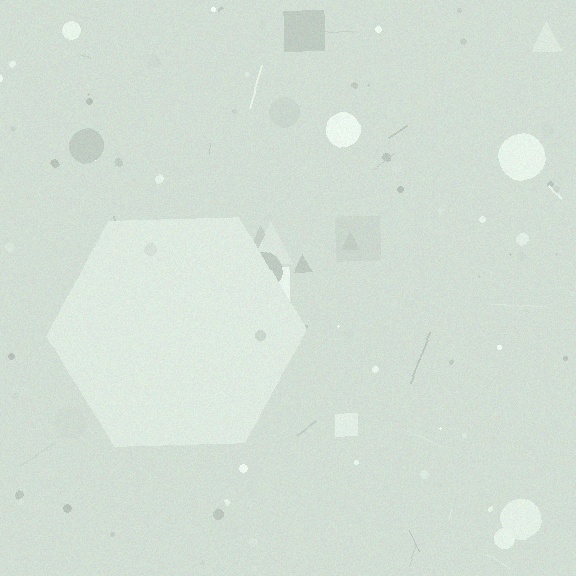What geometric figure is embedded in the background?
A hexagon is embedded in the background.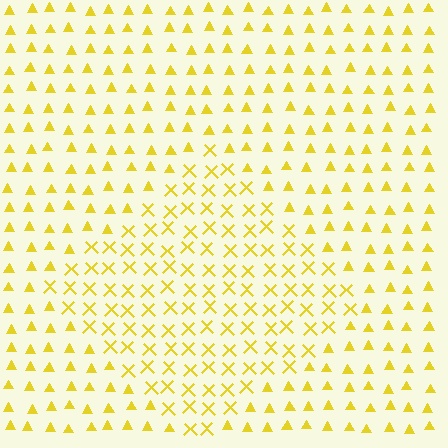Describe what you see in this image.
The image is filled with small yellow elements arranged in a uniform grid. A diamond-shaped region contains X marks, while the surrounding area contains triangles. The boundary is defined purely by the change in element shape.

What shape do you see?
I see a diamond.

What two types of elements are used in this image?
The image uses X marks inside the diamond region and triangles outside it.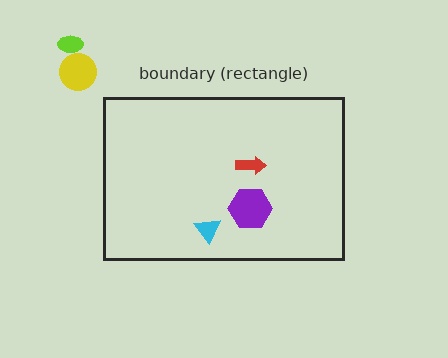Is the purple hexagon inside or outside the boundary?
Inside.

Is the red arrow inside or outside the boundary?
Inside.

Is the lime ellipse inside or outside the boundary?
Outside.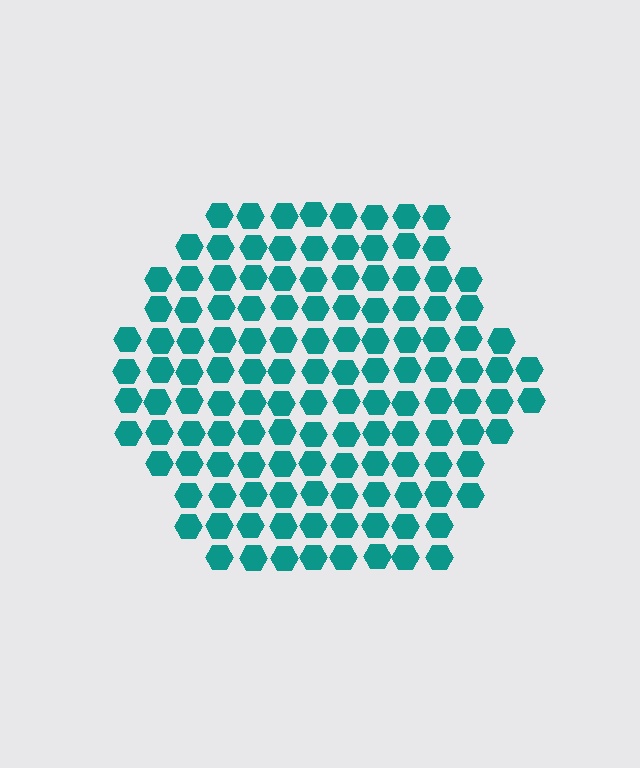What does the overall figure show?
The overall figure shows a hexagon.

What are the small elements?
The small elements are hexagons.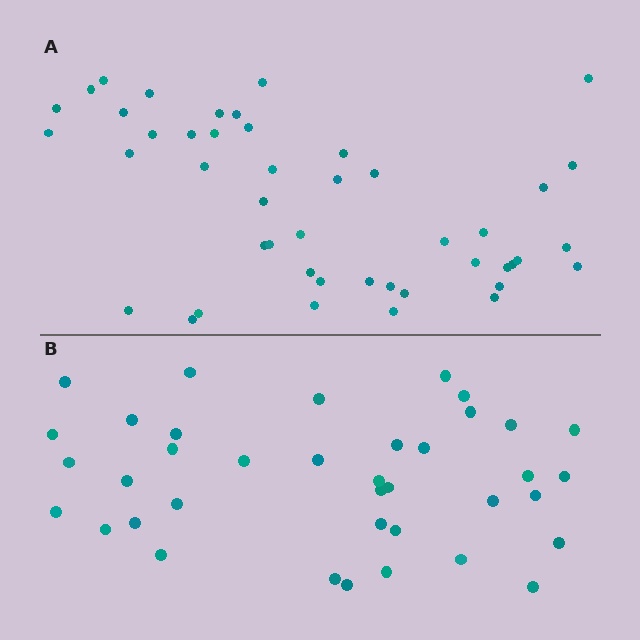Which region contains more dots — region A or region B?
Region A (the top region) has more dots.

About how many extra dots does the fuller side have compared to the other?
Region A has roughly 8 or so more dots than region B.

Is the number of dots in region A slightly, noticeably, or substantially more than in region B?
Region A has only slightly more — the two regions are fairly close. The ratio is roughly 1.2 to 1.